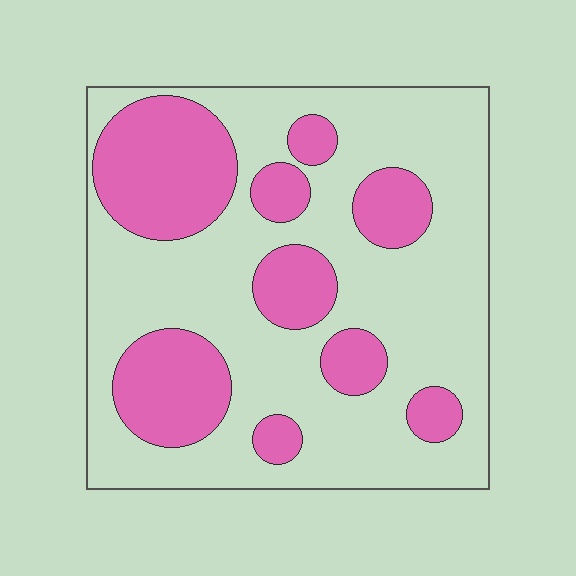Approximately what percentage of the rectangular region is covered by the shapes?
Approximately 30%.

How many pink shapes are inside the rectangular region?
9.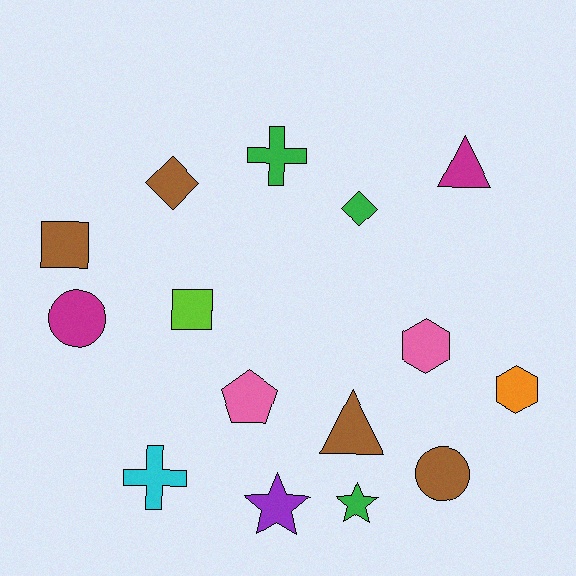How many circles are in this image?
There are 2 circles.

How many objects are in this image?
There are 15 objects.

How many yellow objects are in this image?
There are no yellow objects.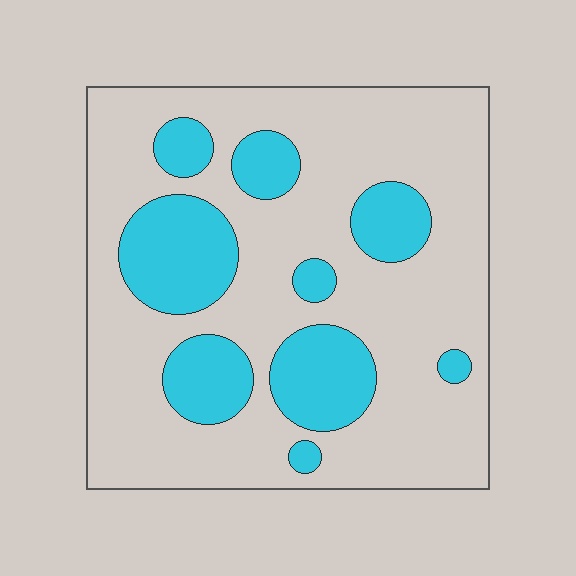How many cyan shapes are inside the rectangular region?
9.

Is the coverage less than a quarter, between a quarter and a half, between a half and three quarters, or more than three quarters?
Between a quarter and a half.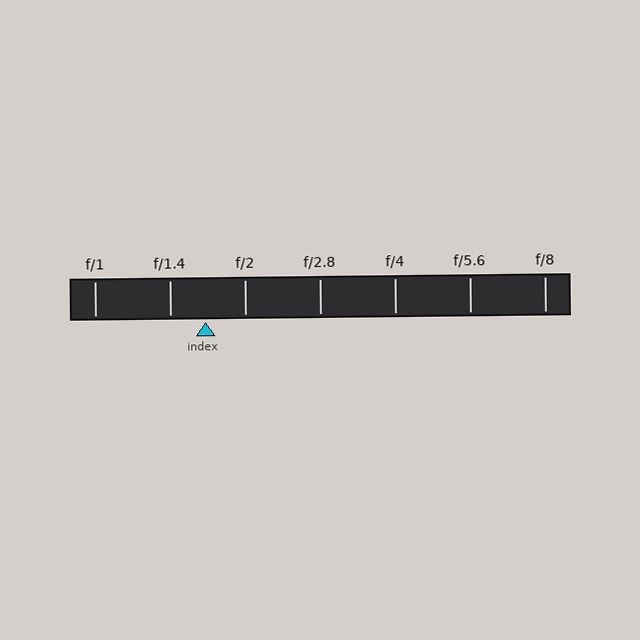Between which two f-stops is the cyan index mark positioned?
The index mark is between f/1.4 and f/2.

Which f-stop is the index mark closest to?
The index mark is closest to f/1.4.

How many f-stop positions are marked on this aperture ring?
There are 7 f-stop positions marked.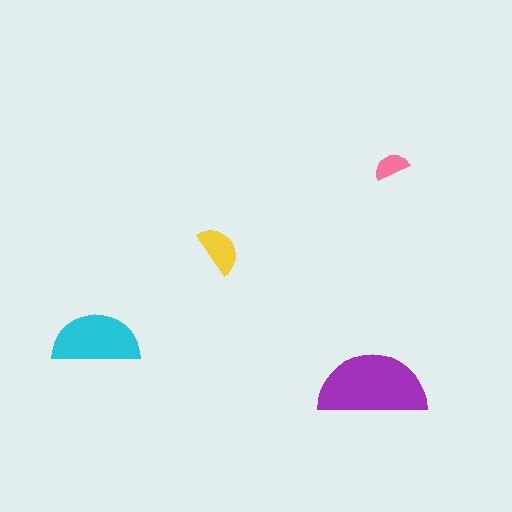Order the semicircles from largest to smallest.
the purple one, the cyan one, the yellow one, the pink one.